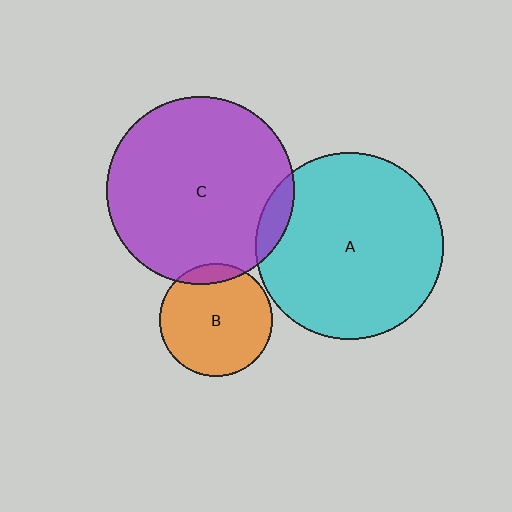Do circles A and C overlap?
Yes.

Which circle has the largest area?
Circle C (purple).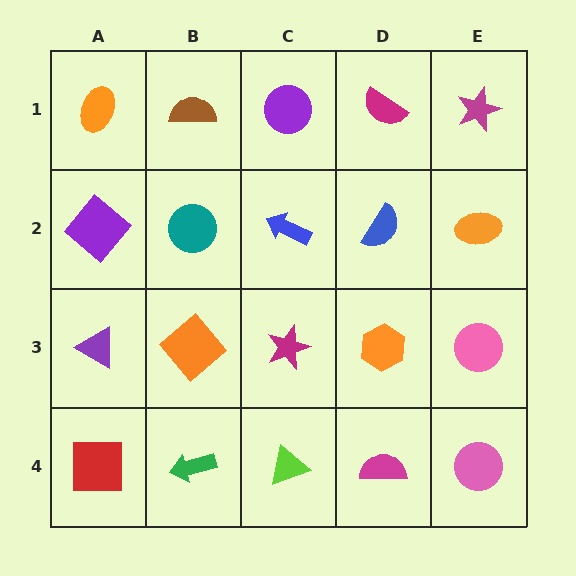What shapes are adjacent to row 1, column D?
A blue semicircle (row 2, column D), a purple circle (row 1, column C), a magenta star (row 1, column E).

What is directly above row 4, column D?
An orange hexagon.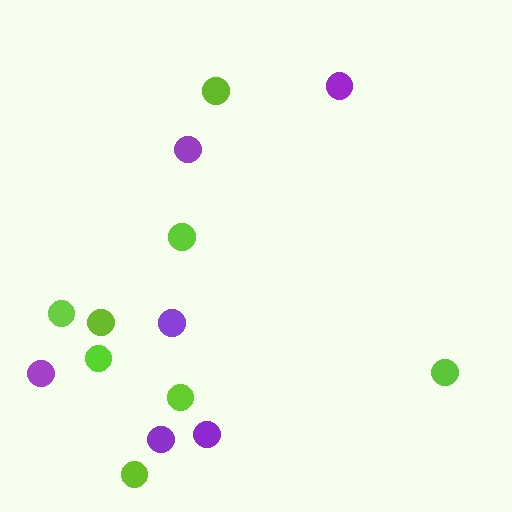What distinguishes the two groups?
There are 2 groups: one group of lime circles (8) and one group of purple circles (6).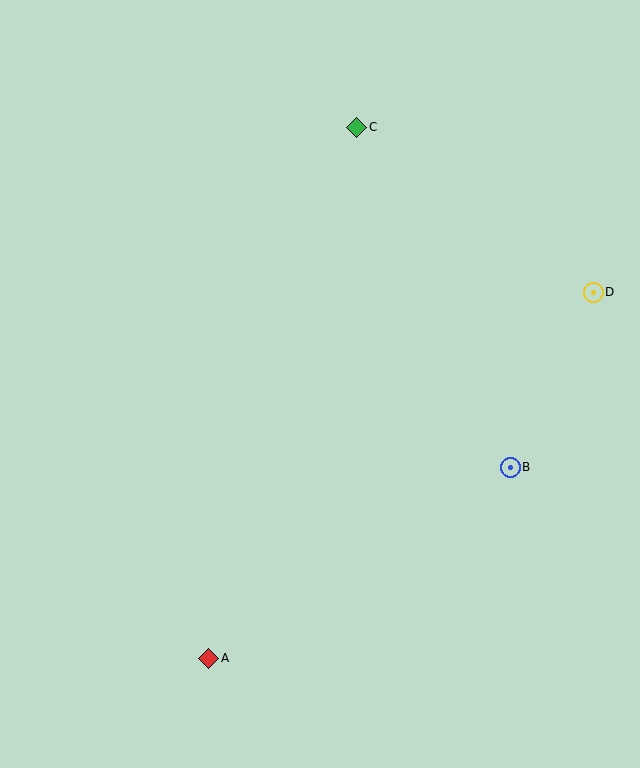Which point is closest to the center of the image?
Point B at (510, 467) is closest to the center.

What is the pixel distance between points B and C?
The distance between B and C is 373 pixels.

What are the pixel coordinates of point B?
Point B is at (510, 467).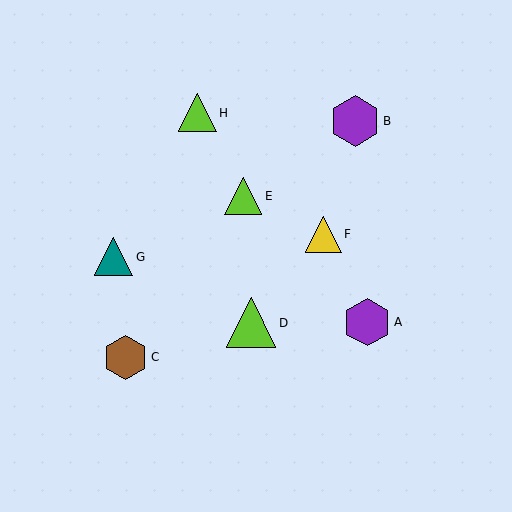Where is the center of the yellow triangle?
The center of the yellow triangle is at (323, 234).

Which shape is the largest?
The purple hexagon (labeled B) is the largest.